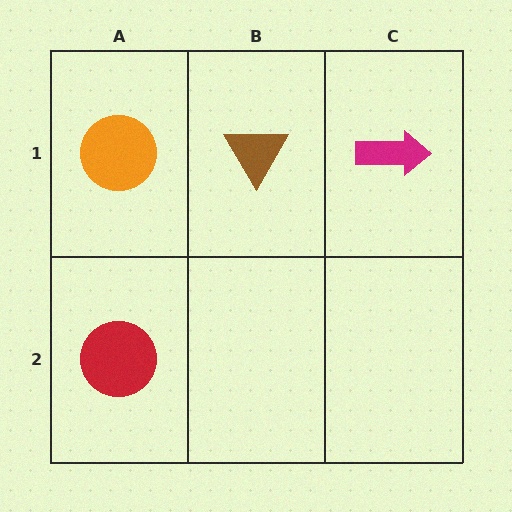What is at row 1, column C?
A magenta arrow.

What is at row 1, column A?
An orange circle.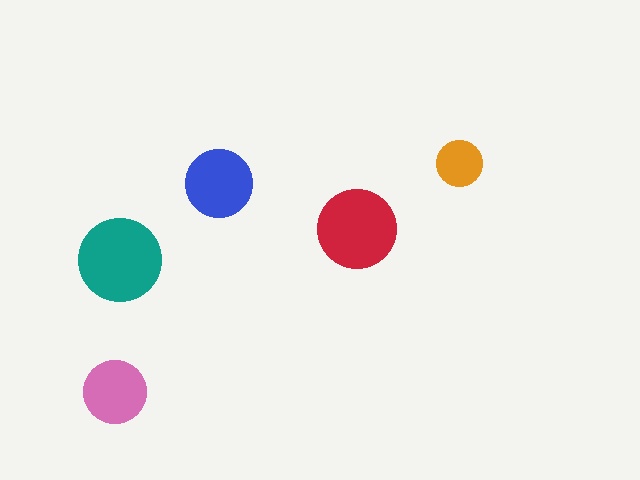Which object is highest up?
The orange circle is topmost.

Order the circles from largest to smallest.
the teal one, the red one, the blue one, the pink one, the orange one.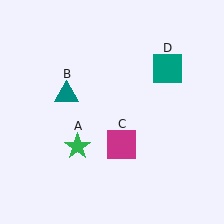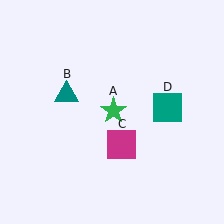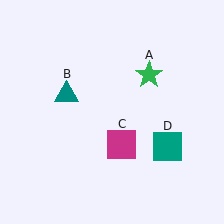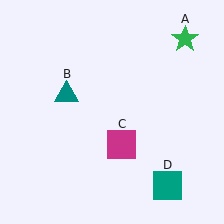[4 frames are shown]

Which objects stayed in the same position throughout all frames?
Teal triangle (object B) and magenta square (object C) remained stationary.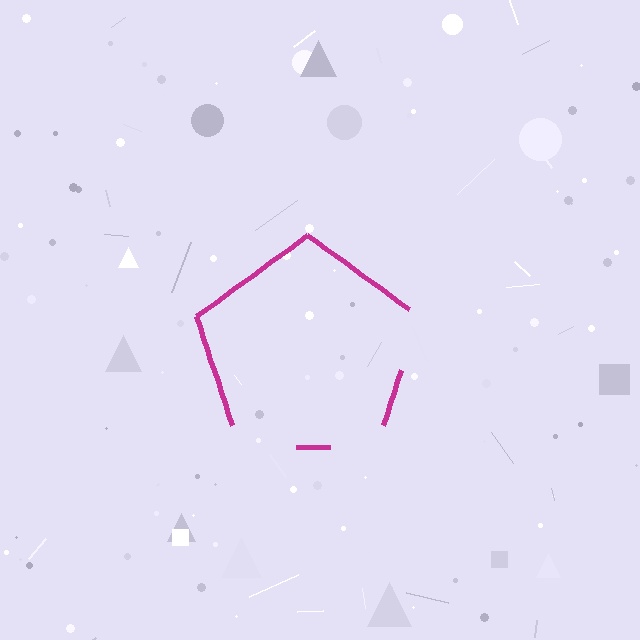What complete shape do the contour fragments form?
The contour fragments form a pentagon.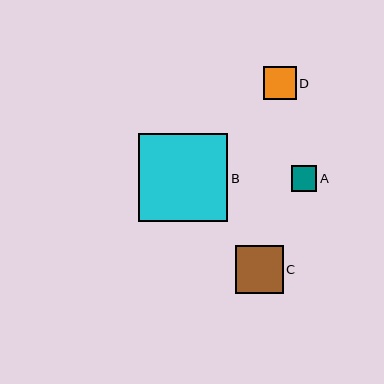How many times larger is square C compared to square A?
Square C is approximately 1.9 times the size of square A.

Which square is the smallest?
Square A is the smallest with a size of approximately 26 pixels.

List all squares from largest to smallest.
From largest to smallest: B, C, D, A.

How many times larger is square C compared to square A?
Square C is approximately 1.9 times the size of square A.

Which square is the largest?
Square B is the largest with a size of approximately 89 pixels.